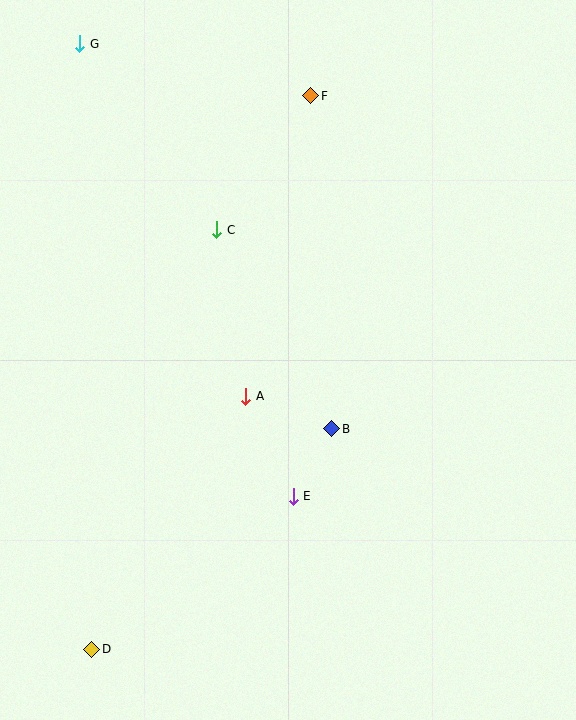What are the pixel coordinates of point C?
Point C is at (217, 230).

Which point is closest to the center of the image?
Point A at (246, 396) is closest to the center.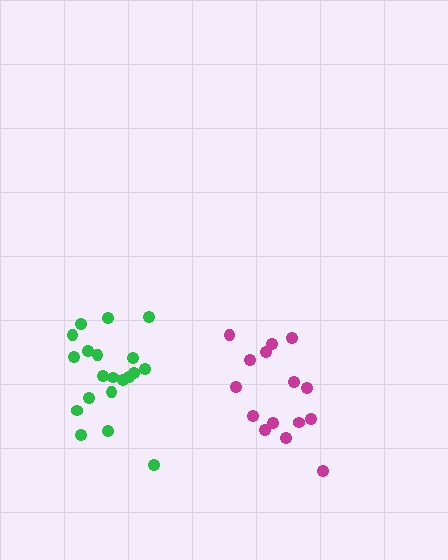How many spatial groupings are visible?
There are 2 spatial groupings.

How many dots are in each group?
Group 1: 15 dots, Group 2: 20 dots (35 total).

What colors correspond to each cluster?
The clusters are colored: magenta, green.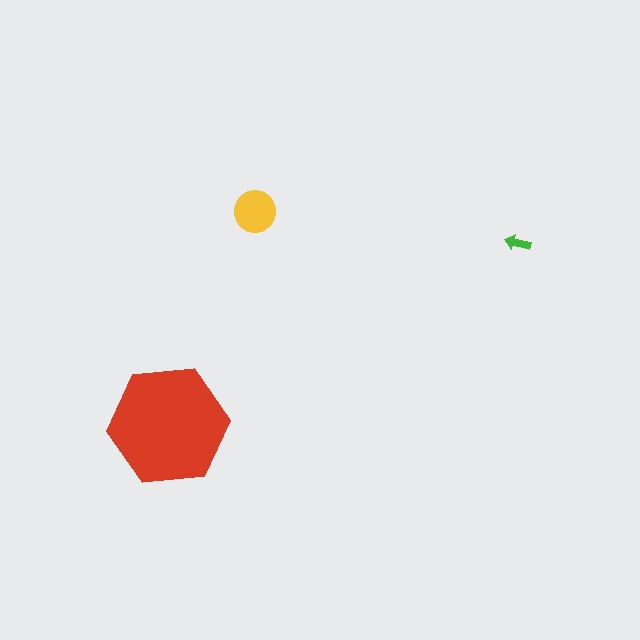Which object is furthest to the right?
The green arrow is rightmost.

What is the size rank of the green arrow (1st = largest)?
3rd.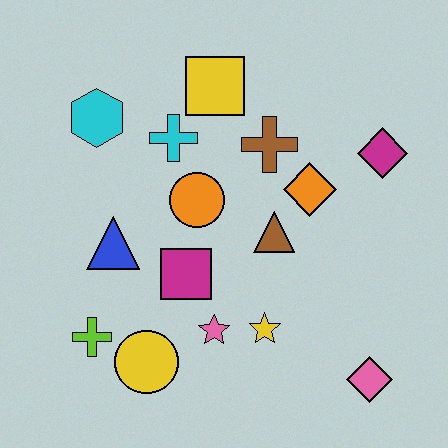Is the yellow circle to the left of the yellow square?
Yes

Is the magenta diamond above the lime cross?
Yes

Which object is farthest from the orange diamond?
The lime cross is farthest from the orange diamond.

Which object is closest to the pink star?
The yellow star is closest to the pink star.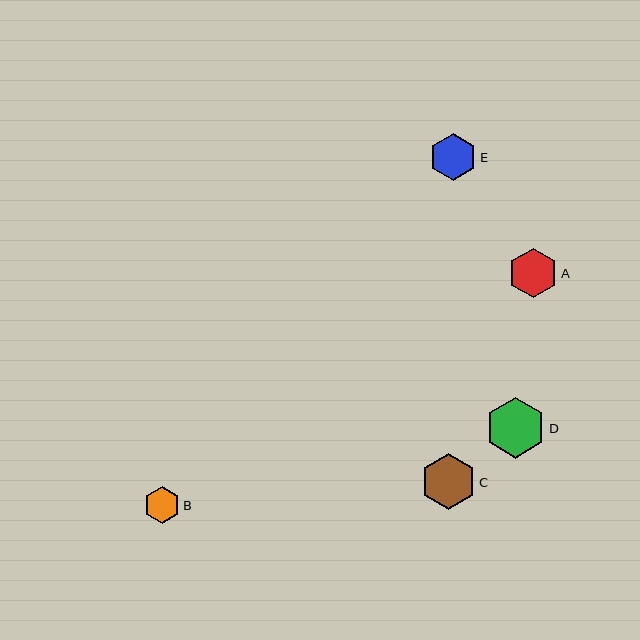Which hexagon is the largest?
Hexagon D is the largest with a size of approximately 61 pixels.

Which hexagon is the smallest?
Hexagon B is the smallest with a size of approximately 37 pixels.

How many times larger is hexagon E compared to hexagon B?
Hexagon E is approximately 1.3 times the size of hexagon B.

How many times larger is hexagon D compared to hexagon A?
Hexagon D is approximately 1.2 times the size of hexagon A.